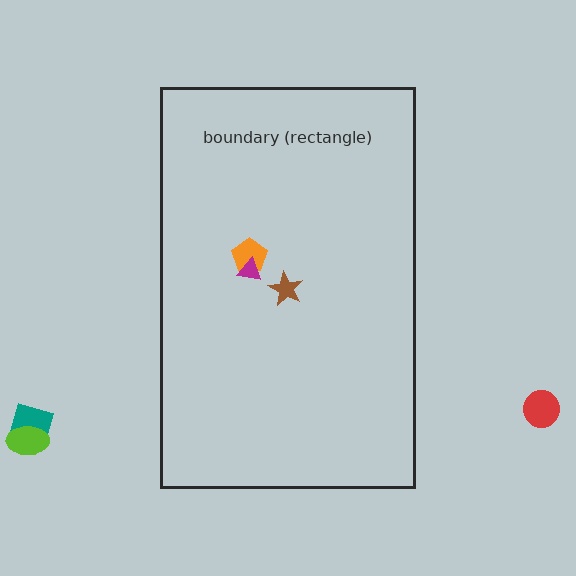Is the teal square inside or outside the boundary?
Outside.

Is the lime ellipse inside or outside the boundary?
Outside.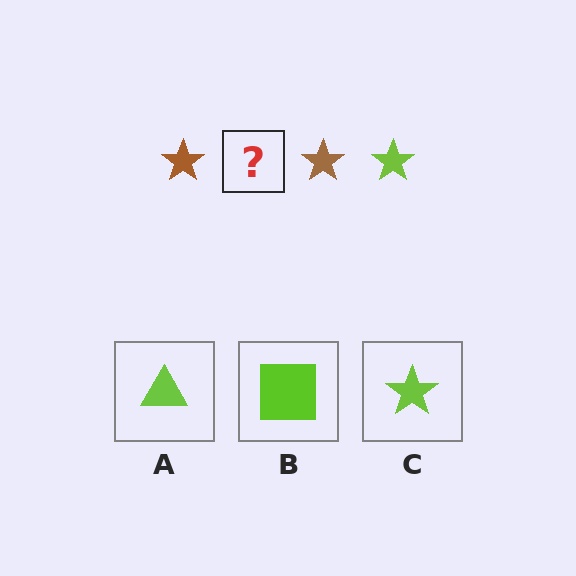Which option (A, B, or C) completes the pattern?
C.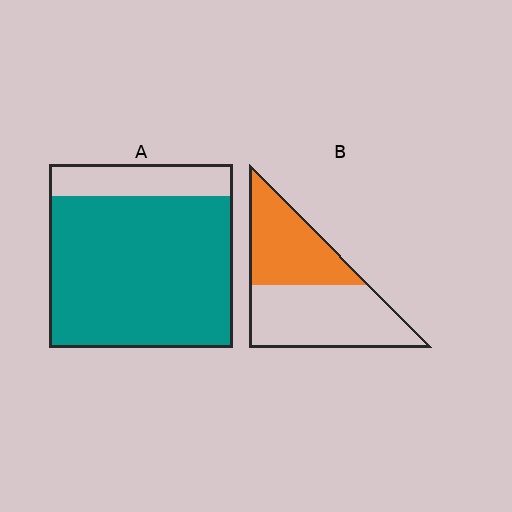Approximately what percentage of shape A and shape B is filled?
A is approximately 85% and B is approximately 45%.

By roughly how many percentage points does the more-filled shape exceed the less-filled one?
By roughly 40 percentage points (A over B).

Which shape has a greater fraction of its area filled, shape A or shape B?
Shape A.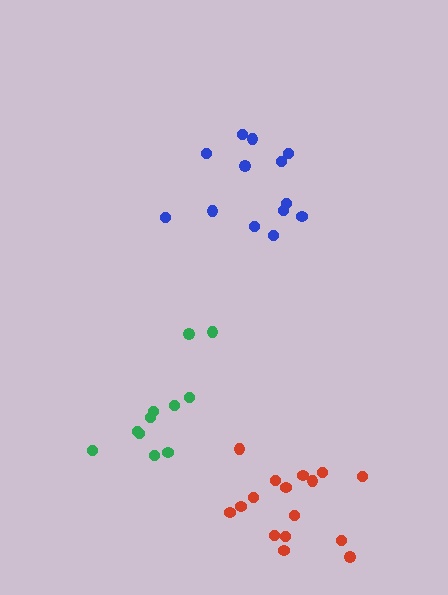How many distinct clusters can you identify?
There are 3 distinct clusters.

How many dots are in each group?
Group 1: 16 dots, Group 2: 13 dots, Group 3: 11 dots (40 total).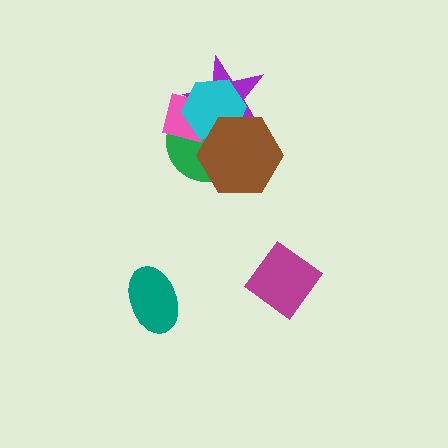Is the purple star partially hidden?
Yes, it is partially covered by another shape.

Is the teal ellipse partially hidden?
No, no other shape covers it.